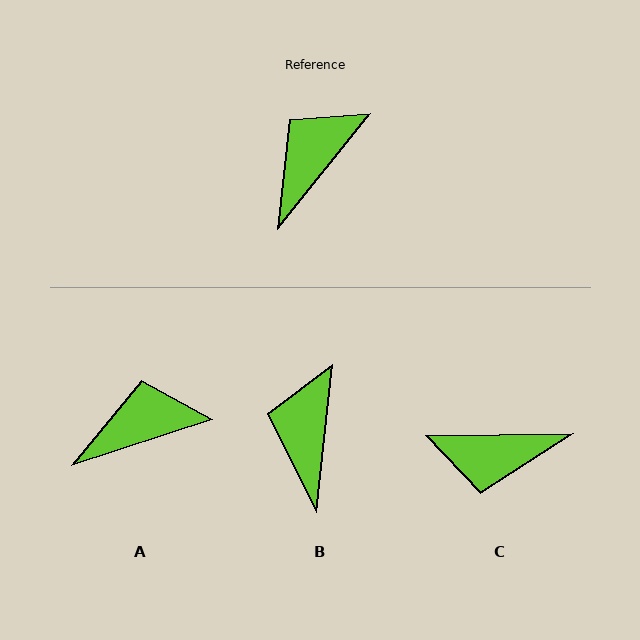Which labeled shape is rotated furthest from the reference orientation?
C, about 129 degrees away.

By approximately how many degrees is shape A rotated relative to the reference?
Approximately 33 degrees clockwise.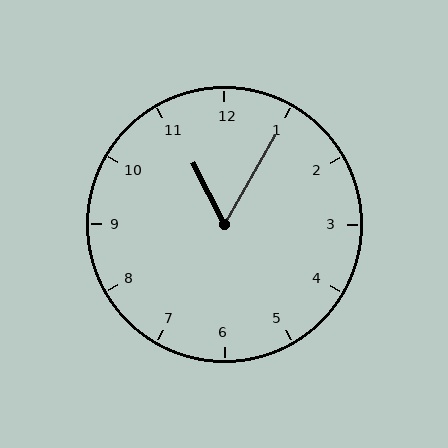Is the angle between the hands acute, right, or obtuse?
It is acute.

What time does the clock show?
11:05.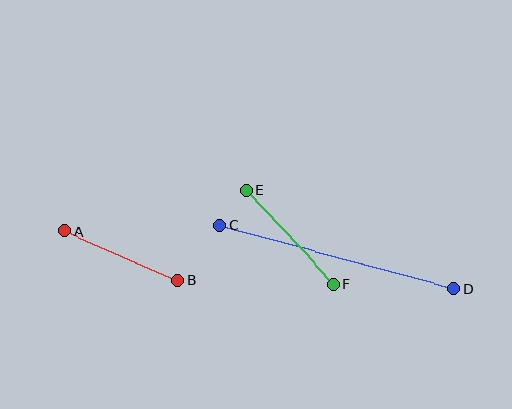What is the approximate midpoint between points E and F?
The midpoint is at approximately (290, 237) pixels.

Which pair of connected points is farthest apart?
Points C and D are farthest apart.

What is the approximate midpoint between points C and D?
The midpoint is at approximately (337, 257) pixels.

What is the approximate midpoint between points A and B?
The midpoint is at approximately (121, 256) pixels.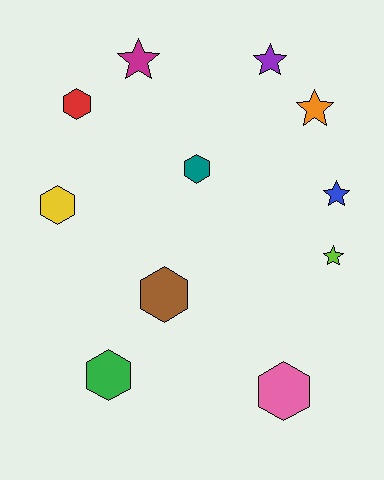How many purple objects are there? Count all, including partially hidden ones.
There is 1 purple object.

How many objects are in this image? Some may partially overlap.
There are 11 objects.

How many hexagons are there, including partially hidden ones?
There are 6 hexagons.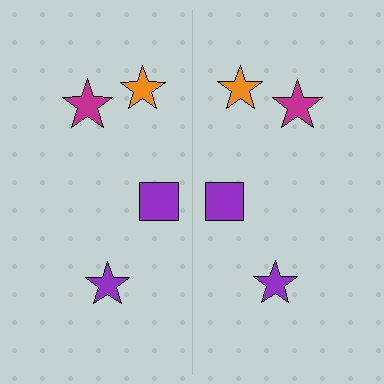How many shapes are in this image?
There are 8 shapes in this image.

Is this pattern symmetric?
Yes, this pattern has bilateral (reflection) symmetry.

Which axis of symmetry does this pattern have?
The pattern has a vertical axis of symmetry running through the center of the image.